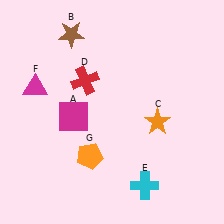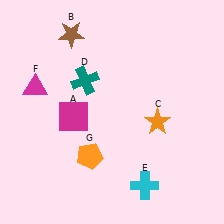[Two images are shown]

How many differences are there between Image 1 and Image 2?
There is 1 difference between the two images.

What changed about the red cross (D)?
In Image 1, D is red. In Image 2, it changed to teal.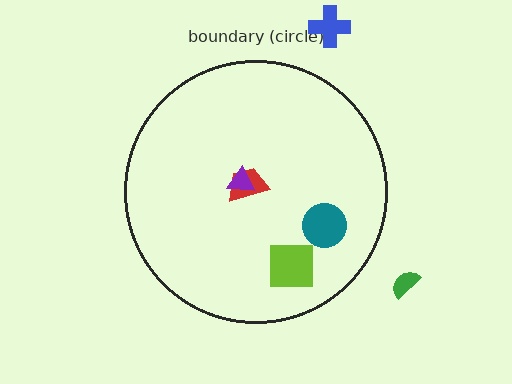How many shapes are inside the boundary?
4 inside, 2 outside.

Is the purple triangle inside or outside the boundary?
Inside.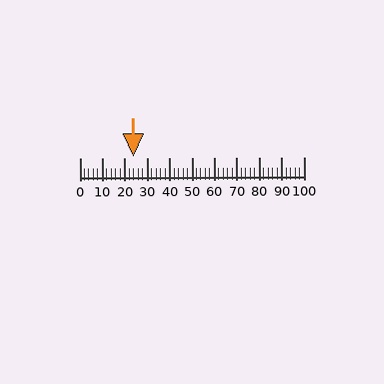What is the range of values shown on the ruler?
The ruler shows values from 0 to 100.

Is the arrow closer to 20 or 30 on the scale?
The arrow is closer to 20.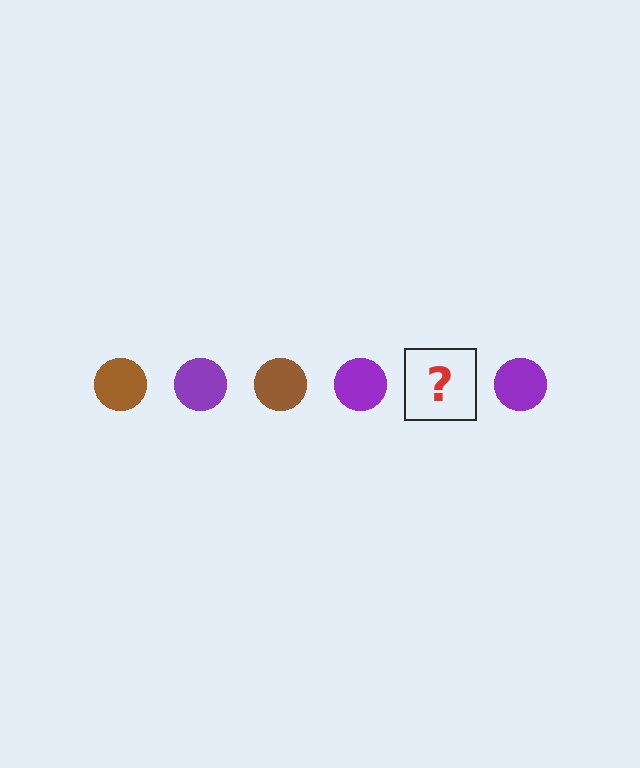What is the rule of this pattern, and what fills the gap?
The rule is that the pattern cycles through brown, purple circles. The gap should be filled with a brown circle.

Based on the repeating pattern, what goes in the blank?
The blank should be a brown circle.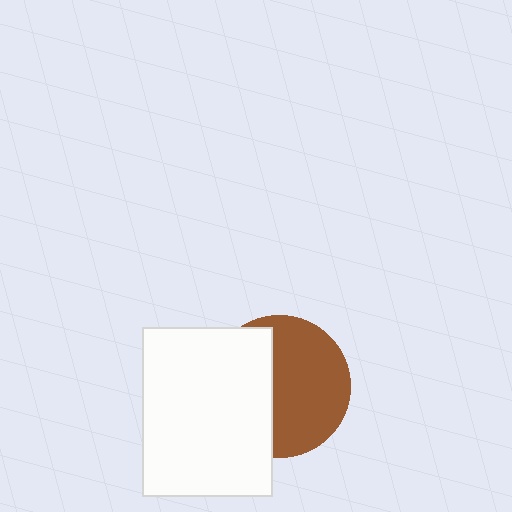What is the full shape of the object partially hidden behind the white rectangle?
The partially hidden object is a brown circle.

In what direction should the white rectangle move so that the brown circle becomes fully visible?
The white rectangle should move left. That is the shortest direction to clear the overlap and leave the brown circle fully visible.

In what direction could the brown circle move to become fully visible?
The brown circle could move right. That would shift it out from behind the white rectangle entirely.